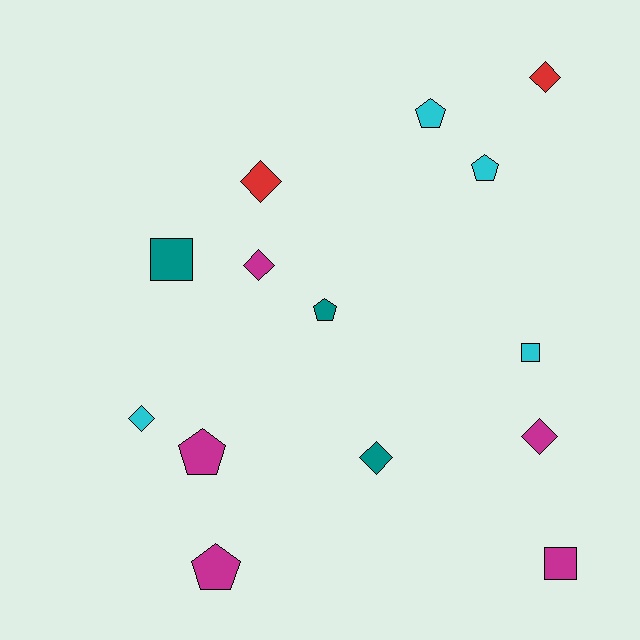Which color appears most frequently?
Magenta, with 5 objects.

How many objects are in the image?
There are 14 objects.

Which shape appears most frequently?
Diamond, with 6 objects.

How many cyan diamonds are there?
There is 1 cyan diamond.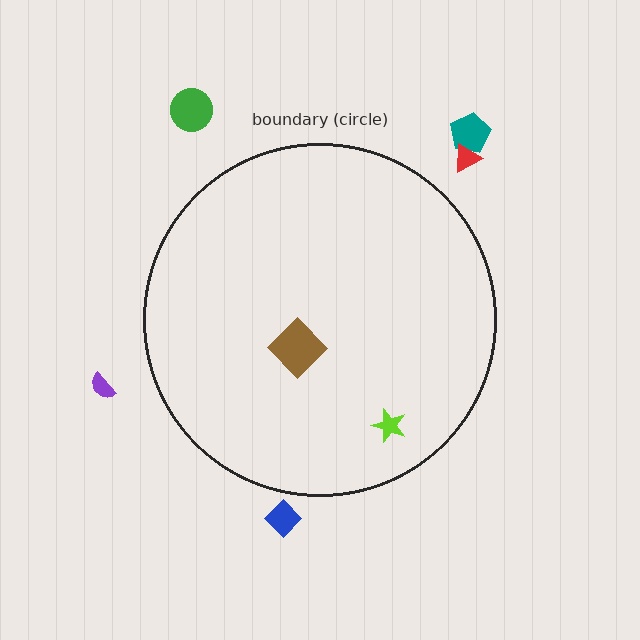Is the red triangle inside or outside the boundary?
Outside.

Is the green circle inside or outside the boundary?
Outside.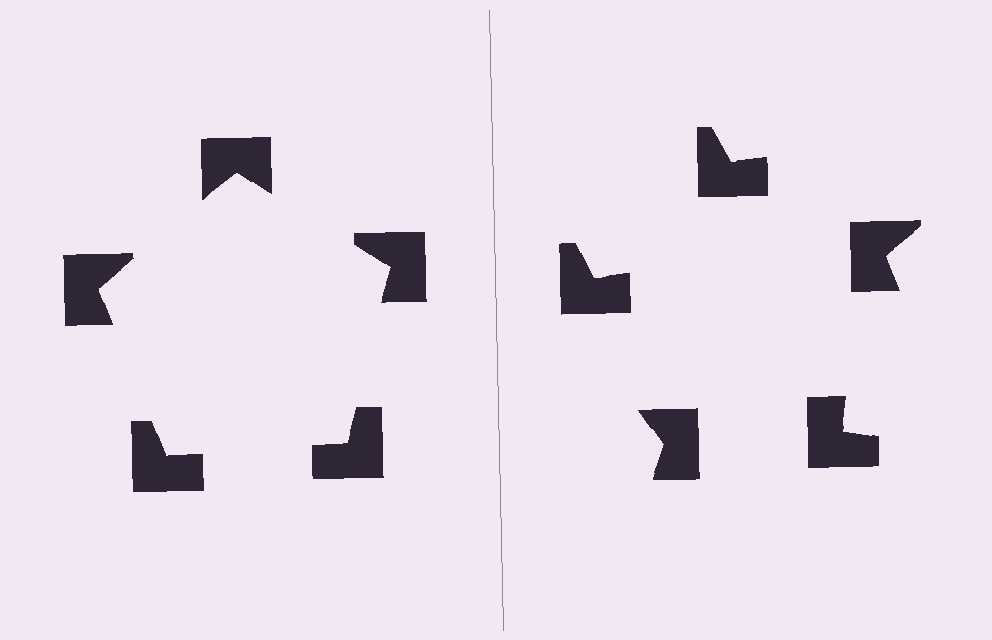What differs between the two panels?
The notched squares are positioned identically on both sides; only the wedge orientations differ. On the left they align to a pentagon; on the right they are misaligned.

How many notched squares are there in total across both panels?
10 — 5 on each side.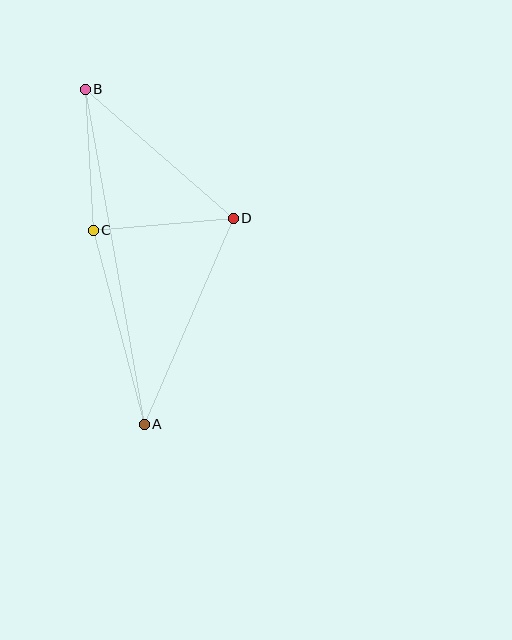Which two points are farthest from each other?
Points A and B are farthest from each other.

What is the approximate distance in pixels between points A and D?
The distance between A and D is approximately 225 pixels.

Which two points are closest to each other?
Points C and D are closest to each other.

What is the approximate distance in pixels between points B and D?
The distance between B and D is approximately 196 pixels.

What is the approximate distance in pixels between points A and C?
The distance between A and C is approximately 201 pixels.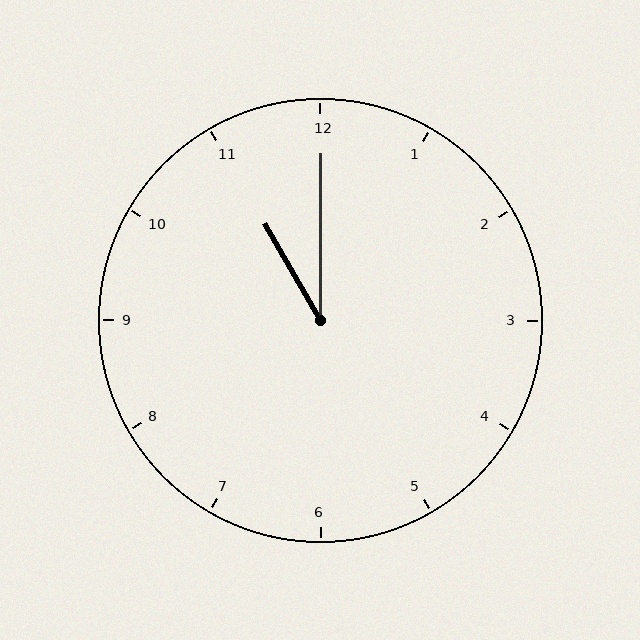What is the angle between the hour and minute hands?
Approximately 30 degrees.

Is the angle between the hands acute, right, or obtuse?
It is acute.